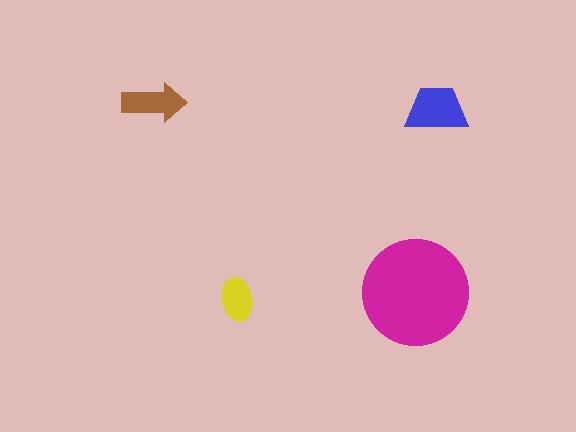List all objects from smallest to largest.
The yellow ellipse, the brown arrow, the blue trapezoid, the magenta circle.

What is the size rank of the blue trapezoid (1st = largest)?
2nd.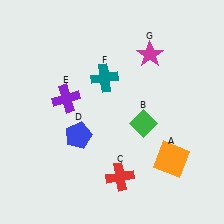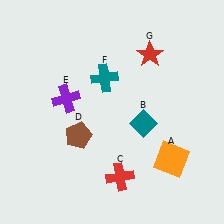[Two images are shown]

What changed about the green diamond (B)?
In Image 1, B is green. In Image 2, it changed to teal.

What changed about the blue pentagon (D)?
In Image 1, D is blue. In Image 2, it changed to brown.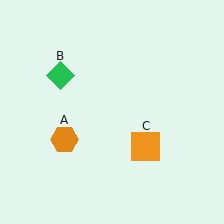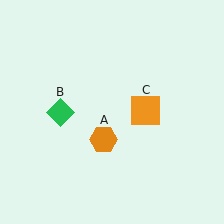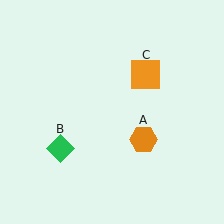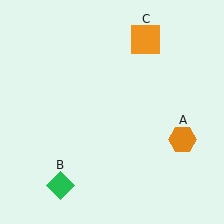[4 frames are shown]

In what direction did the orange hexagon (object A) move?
The orange hexagon (object A) moved right.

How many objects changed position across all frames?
3 objects changed position: orange hexagon (object A), green diamond (object B), orange square (object C).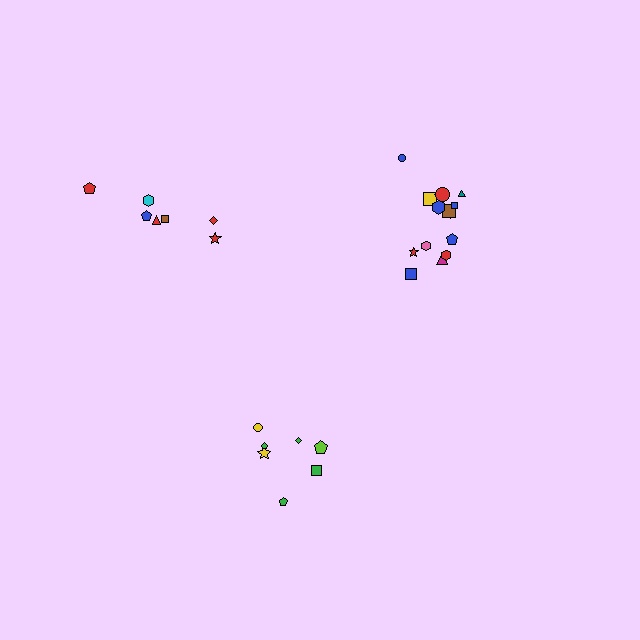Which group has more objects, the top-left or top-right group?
The top-right group.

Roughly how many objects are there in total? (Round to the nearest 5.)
Roughly 30 objects in total.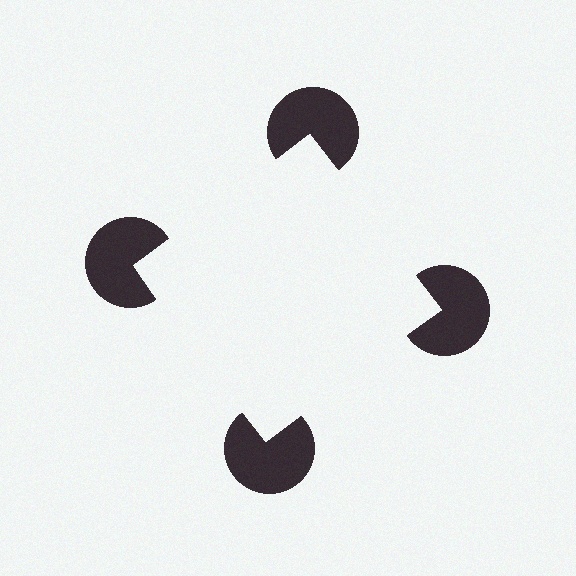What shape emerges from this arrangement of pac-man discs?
An illusory square — its edges are inferred from the aligned wedge cuts in the pac-man discs, not physically drawn.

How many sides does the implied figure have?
4 sides.